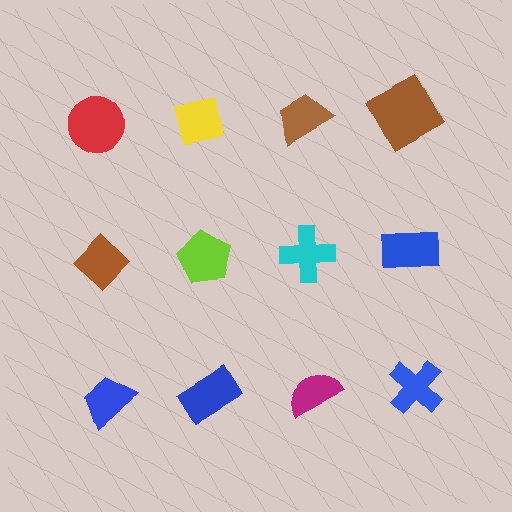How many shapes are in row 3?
4 shapes.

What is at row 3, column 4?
A blue cross.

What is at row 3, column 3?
A magenta semicircle.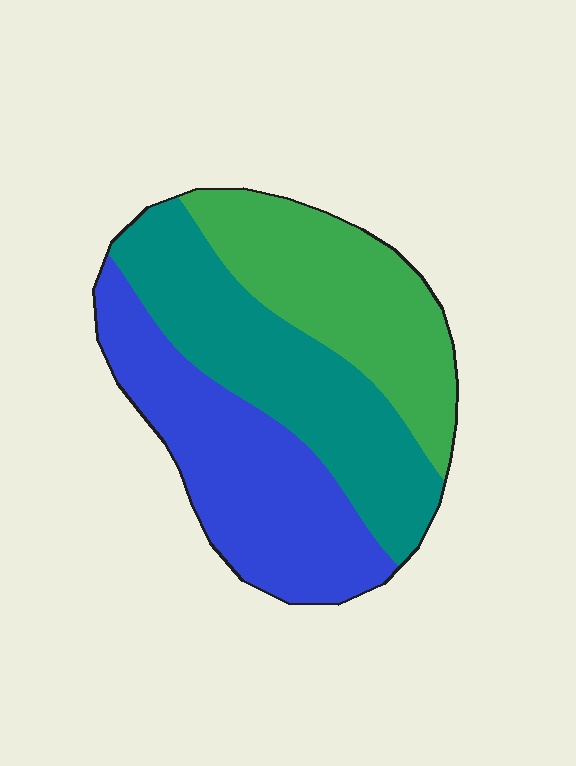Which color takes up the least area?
Green, at roughly 30%.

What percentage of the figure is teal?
Teal takes up between a quarter and a half of the figure.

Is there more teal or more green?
Teal.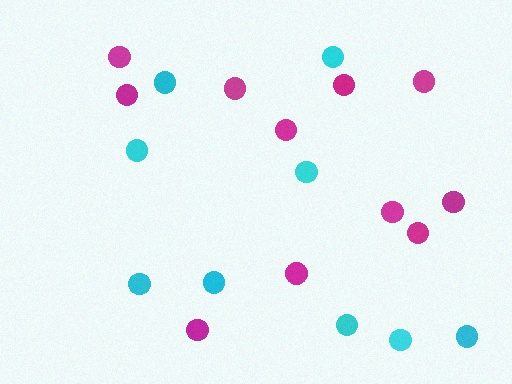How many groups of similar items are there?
There are 2 groups: one group of magenta circles (11) and one group of cyan circles (9).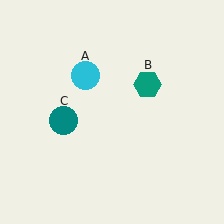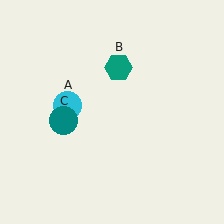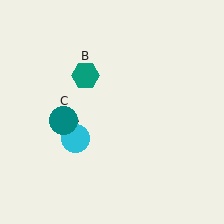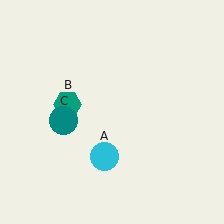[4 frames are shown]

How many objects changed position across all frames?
2 objects changed position: cyan circle (object A), teal hexagon (object B).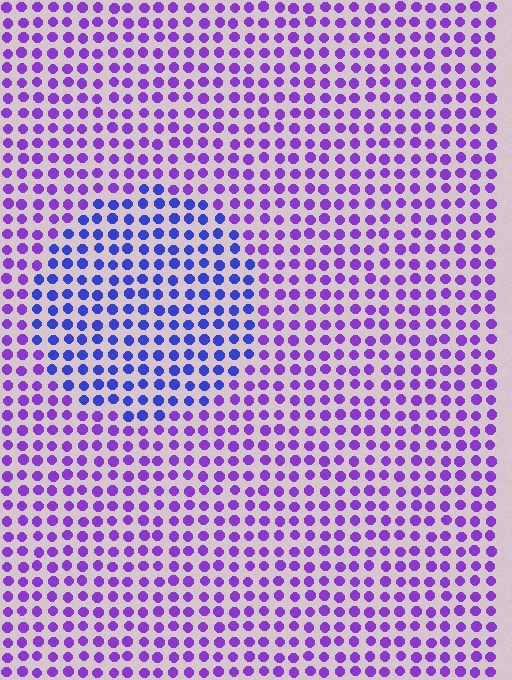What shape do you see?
I see a circle.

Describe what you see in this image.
The image is filled with small purple elements in a uniform arrangement. A circle-shaped region is visible where the elements are tinted to a slightly different hue, forming a subtle color boundary.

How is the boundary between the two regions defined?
The boundary is defined purely by a slight shift in hue (about 37 degrees). Spacing, size, and orientation are identical on both sides.